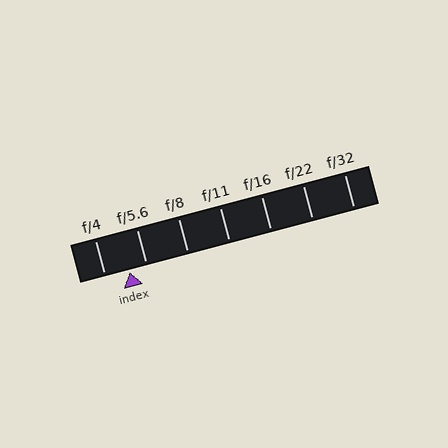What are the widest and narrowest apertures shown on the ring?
The widest aperture shown is f/4 and the narrowest is f/32.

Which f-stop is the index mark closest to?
The index mark is closest to f/5.6.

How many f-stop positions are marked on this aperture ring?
There are 7 f-stop positions marked.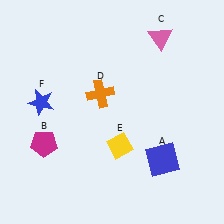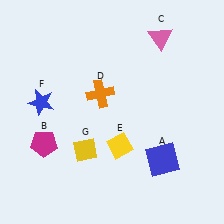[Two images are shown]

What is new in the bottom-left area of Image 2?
A yellow diamond (G) was added in the bottom-left area of Image 2.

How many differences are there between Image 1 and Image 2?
There is 1 difference between the two images.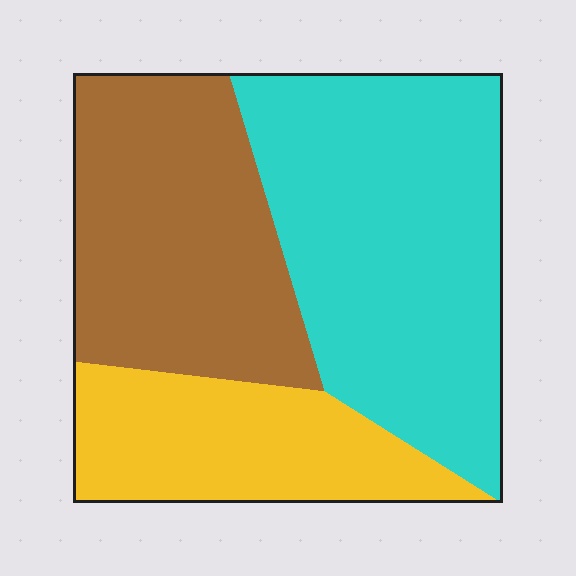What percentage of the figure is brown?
Brown takes up about one third (1/3) of the figure.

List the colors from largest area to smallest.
From largest to smallest: cyan, brown, yellow.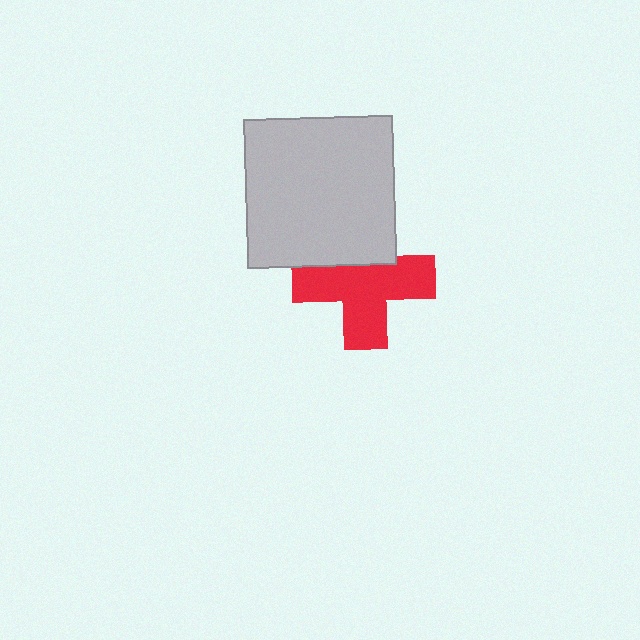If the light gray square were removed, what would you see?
You would see the complete red cross.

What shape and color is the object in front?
The object in front is a light gray square.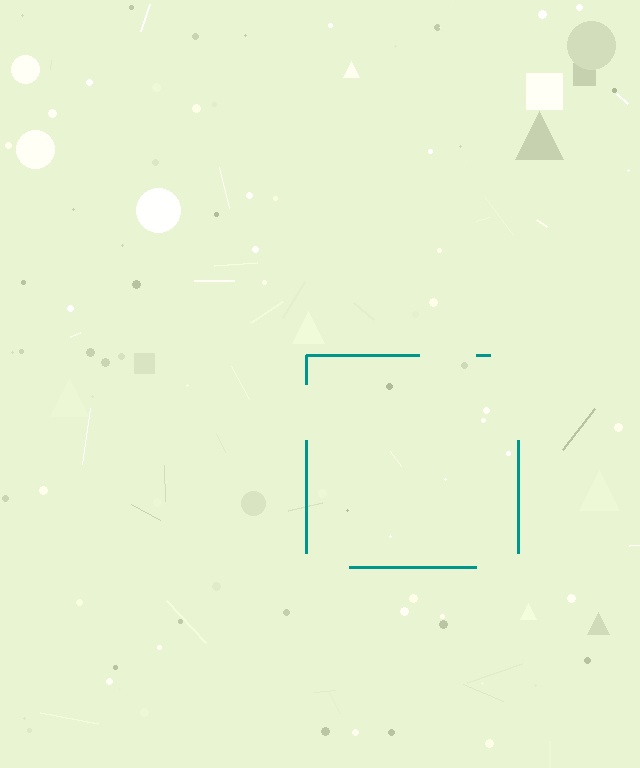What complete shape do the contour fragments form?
The contour fragments form a square.